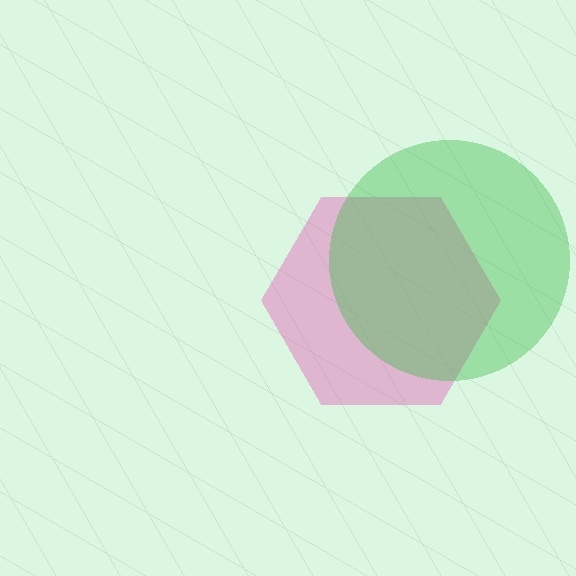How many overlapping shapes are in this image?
There are 2 overlapping shapes in the image.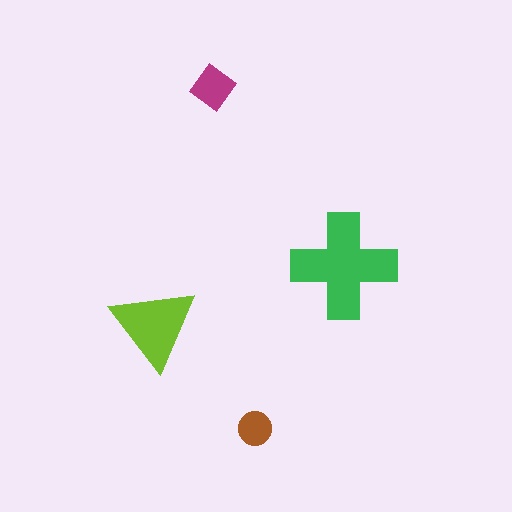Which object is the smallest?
The brown circle.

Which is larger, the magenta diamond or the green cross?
The green cross.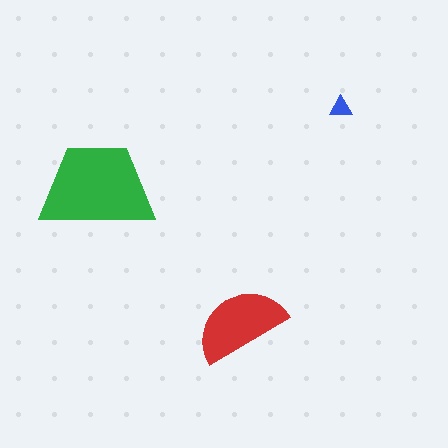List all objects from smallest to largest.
The blue triangle, the red semicircle, the green trapezoid.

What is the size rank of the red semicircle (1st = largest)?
2nd.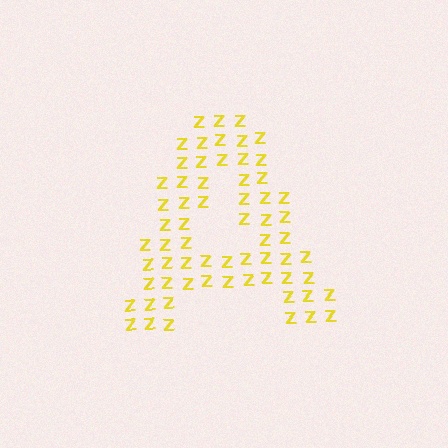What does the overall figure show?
The overall figure shows the letter A.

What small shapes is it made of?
It is made of small letter Z's.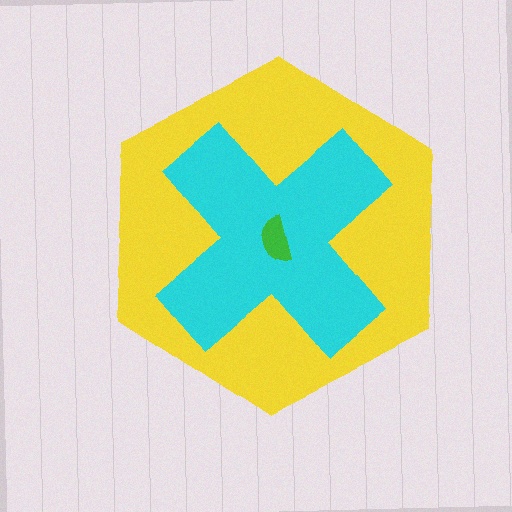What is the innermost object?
The green semicircle.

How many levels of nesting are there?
3.